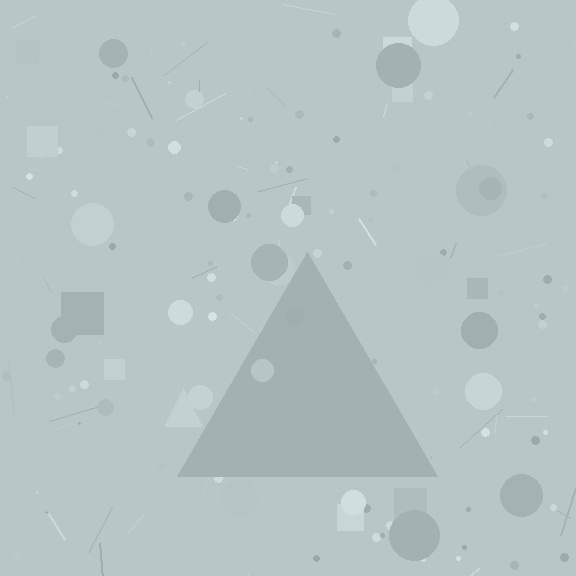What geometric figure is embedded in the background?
A triangle is embedded in the background.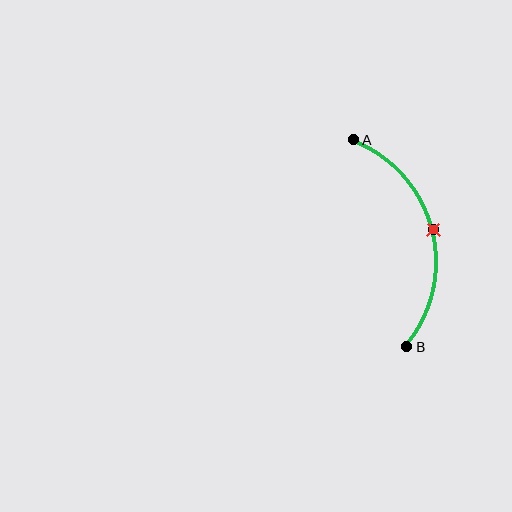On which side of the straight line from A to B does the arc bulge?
The arc bulges to the right of the straight line connecting A and B.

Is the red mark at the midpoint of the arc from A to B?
Yes. The red mark lies on the arc at equal arc-length from both A and B — it is the arc midpoint.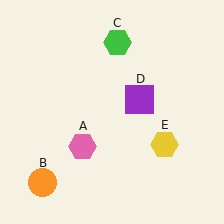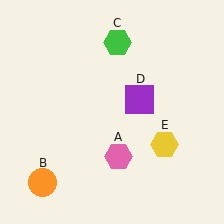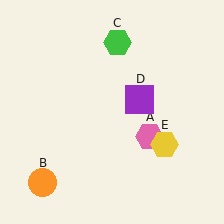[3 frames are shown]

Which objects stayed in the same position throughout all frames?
Orange circle (object B) and green hexagon (object C) and purple square (object D) and yellow hexagon (object E) remained stationary.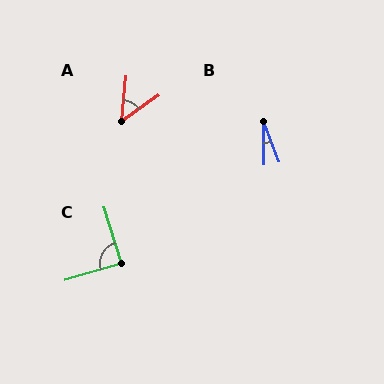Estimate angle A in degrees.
Approximately 49 degrees.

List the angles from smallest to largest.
B (21°), A (49°), C (90°).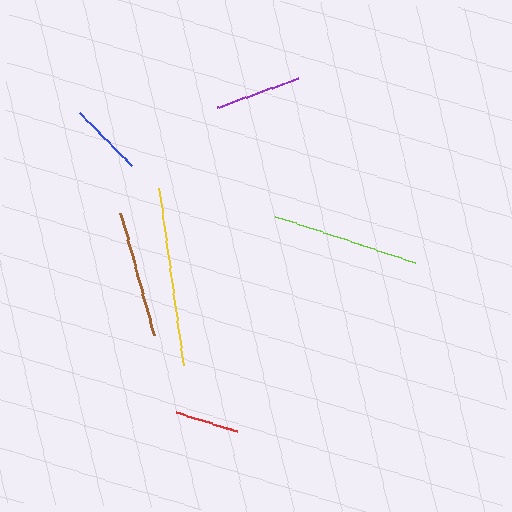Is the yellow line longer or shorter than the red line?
The yellow line is longer than the red line.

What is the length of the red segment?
The red segment is approximately 65 pixels long.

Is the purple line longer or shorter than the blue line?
The purple line is longer than the blue line.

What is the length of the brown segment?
The brown segment is approximately 127 pixels long.